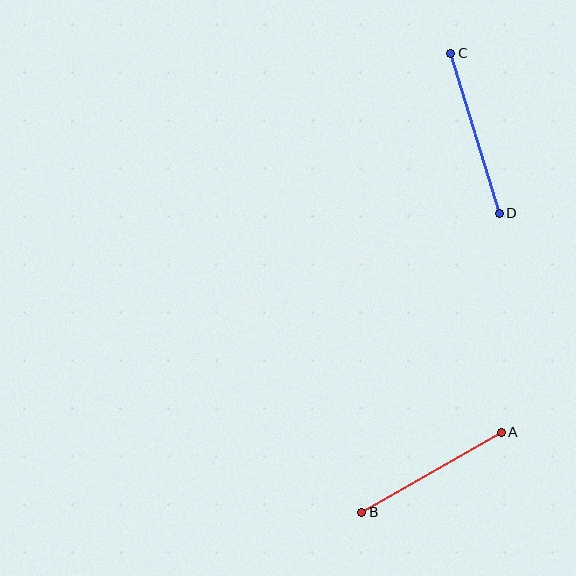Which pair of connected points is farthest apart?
Points C and D are farthest apart.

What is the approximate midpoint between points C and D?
The midpoint is at approximately (475, 133) pixels.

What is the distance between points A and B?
The distance is approximately 161 pixels.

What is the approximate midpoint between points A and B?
The midpoint is at approximately (431, 472) pixels.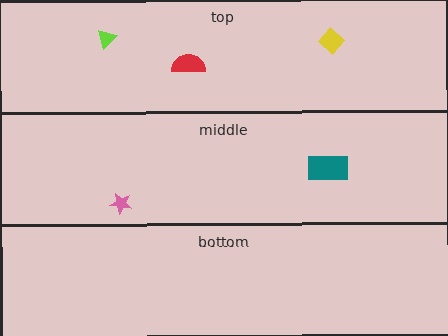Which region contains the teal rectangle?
The middle region.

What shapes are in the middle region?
The teal rectangle, the pink star.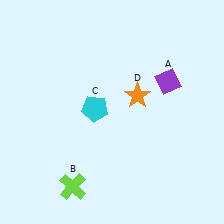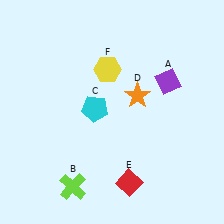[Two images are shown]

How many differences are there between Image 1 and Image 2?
There are 2 differences between the two images.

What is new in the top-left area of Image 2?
A yellow hexagon (F) was added in the top-left area of Image 2.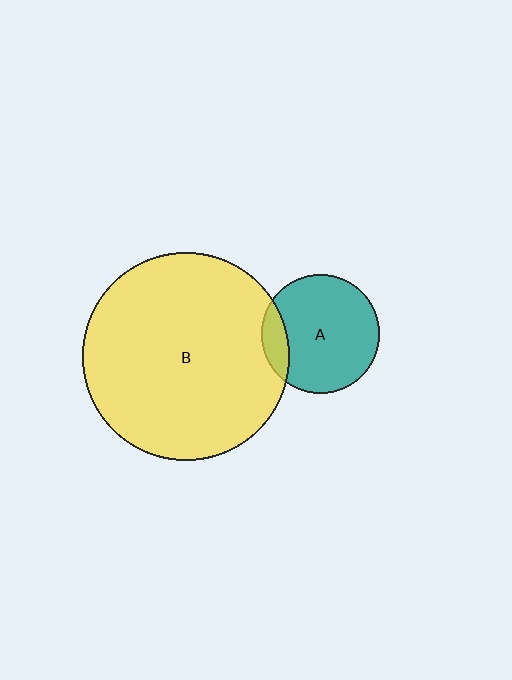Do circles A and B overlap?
Yes.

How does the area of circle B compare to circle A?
Approximately 3.1 times.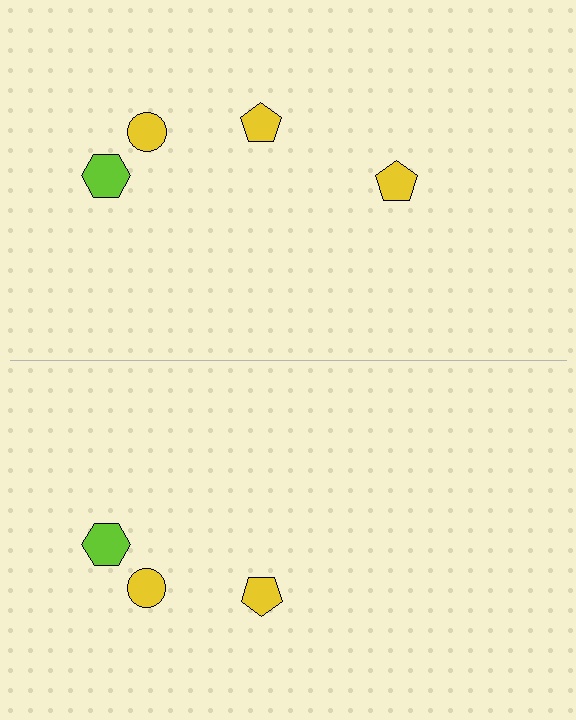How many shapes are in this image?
There are 7 shapes in this image.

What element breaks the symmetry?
A yellow pentagon is missing from the bottom side.